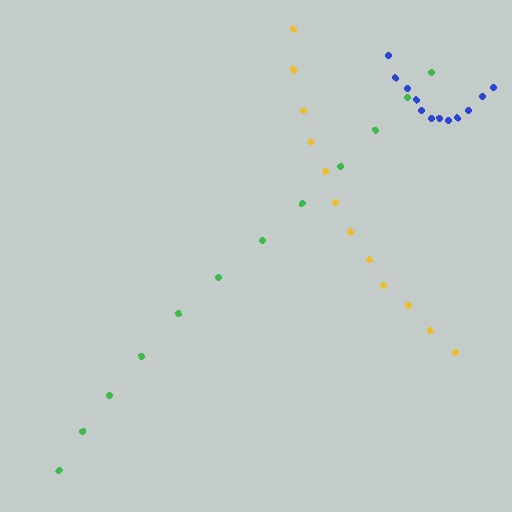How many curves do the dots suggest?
There are 3 distinct paths.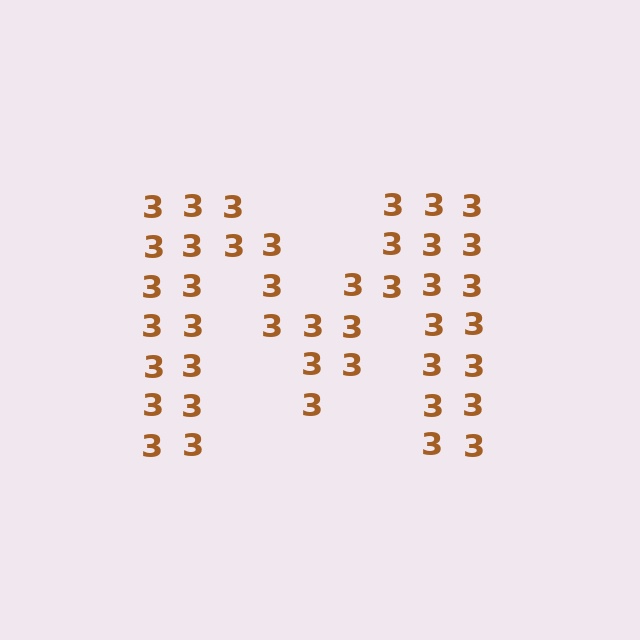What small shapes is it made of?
It is made of small digit 3's.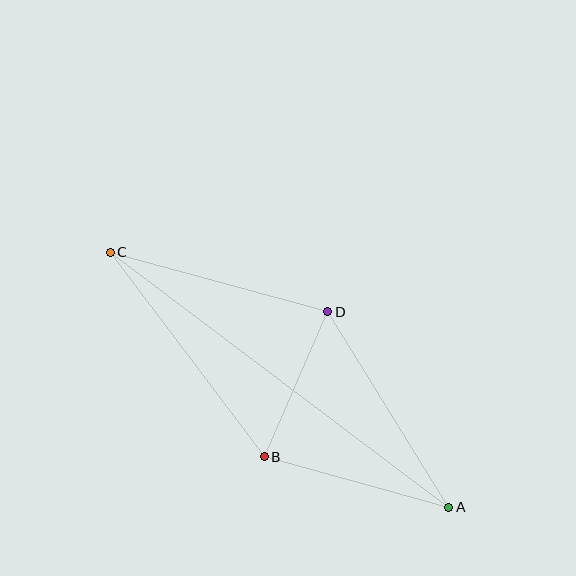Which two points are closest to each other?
Points B and D are closest to each other.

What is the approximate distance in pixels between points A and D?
The distance between A and D is approximately 230 pixels.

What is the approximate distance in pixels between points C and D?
The distance between C and D is approximately 225 pixels.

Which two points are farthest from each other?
Points A and C are farthest from each other.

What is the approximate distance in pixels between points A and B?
The distance between A and B is approximately 191 pixels.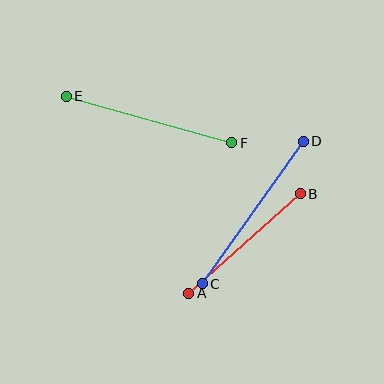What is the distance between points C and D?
The distance is approximately 174 pixels.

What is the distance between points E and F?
The distance is approximately 172 pixels.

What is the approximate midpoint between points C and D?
The midpoint is at approximately (253, 213) pixels.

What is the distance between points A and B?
The distance is approximately 149 pixels.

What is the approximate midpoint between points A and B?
The midpoint is at approximately (244, 243) pixels.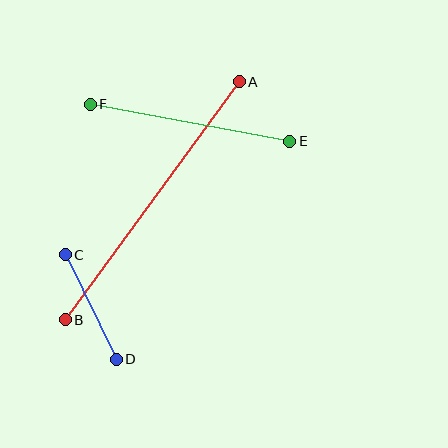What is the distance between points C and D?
The distance is approximately 117 pixels.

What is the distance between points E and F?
The distance is approximately 203 pixels.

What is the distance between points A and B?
The distance is approximately 295 pixels.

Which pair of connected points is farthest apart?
Points A and B are farthest apart.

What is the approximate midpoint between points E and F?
The midpoint is at approximately (190, 123) pixels.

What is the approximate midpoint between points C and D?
The midpoint is at approximately (91, 307) pixels.